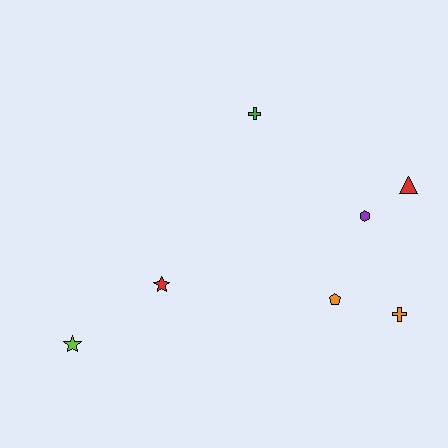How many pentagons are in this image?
There is 1 pentagon.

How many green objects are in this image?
There is 1 green object.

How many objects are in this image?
There are 7 objects.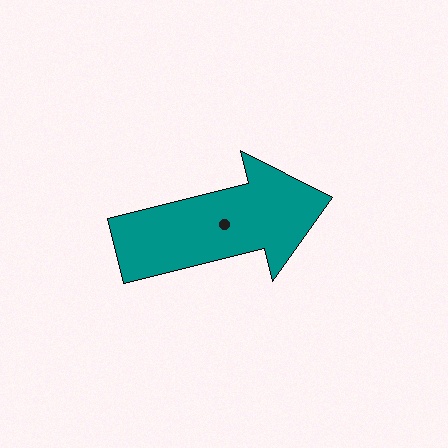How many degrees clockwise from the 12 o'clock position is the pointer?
Approximately 76 degrees.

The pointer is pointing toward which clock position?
Roughly 3 o'clock.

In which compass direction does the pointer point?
East.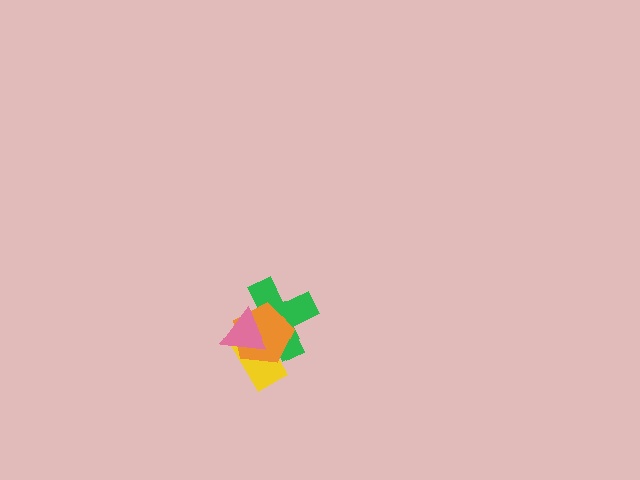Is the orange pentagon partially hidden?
Yes, it is partially covered by another shape.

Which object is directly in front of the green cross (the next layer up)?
The orange pentagon is directly in front of the green cross.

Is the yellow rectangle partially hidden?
Yes, it is partially covered by another shape.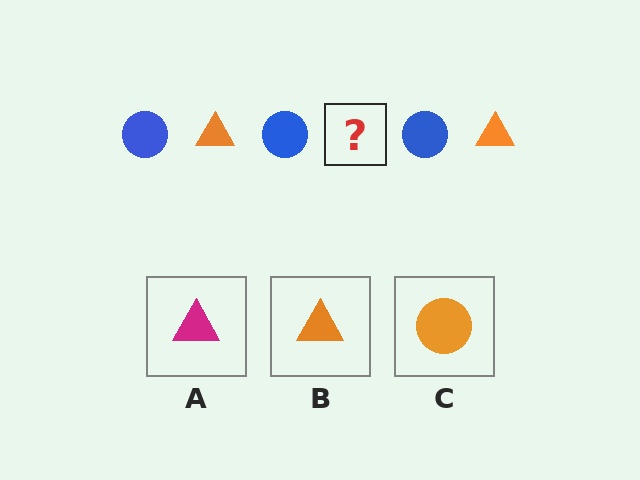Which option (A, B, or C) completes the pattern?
B.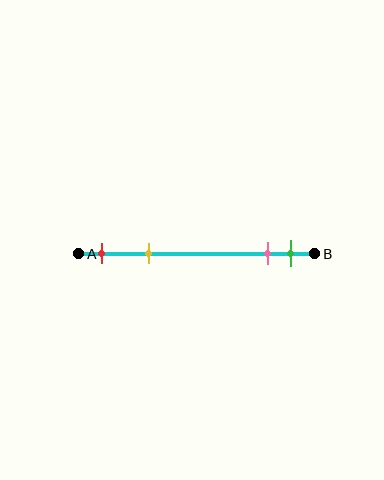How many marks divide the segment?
There are 4 marks dividing the segment.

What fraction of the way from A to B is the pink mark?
The pink mark is approximately 80% (0.8) of the way from A to B.